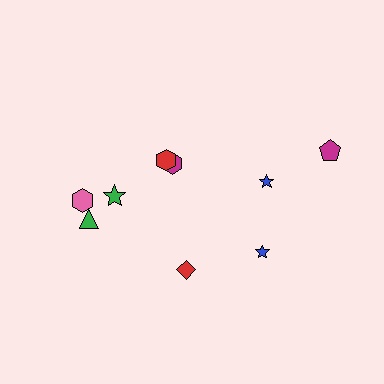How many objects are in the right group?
There are 3 objects.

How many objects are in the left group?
There are 6 objects.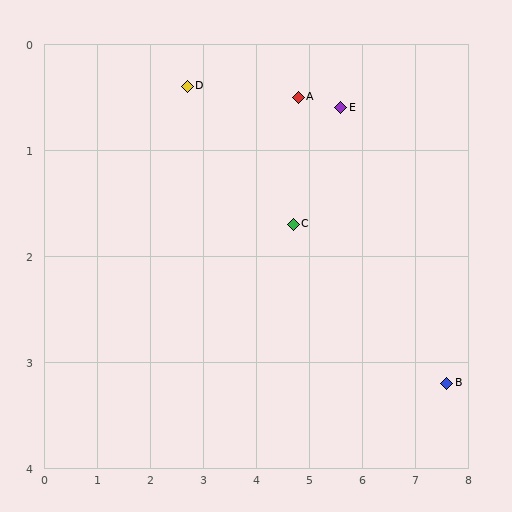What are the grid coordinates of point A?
Point A is at approximately (4.8, 0.5).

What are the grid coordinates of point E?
Point E is at approximately (5.6, 0.6).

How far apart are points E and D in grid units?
Points E and D are about 2.9 grid units apart.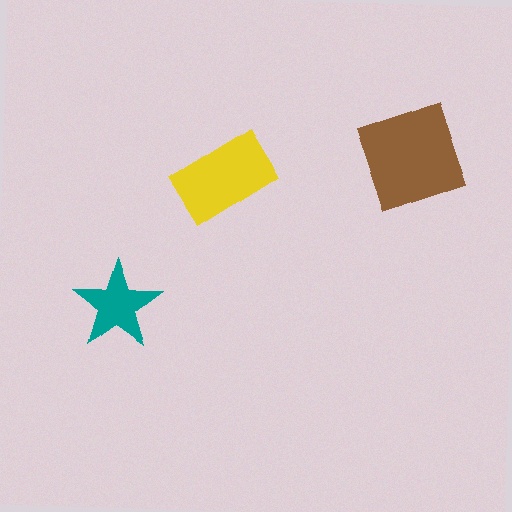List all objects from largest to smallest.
The brown square, the yellow rectangle, the teal star.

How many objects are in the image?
There are 3 objects in the image.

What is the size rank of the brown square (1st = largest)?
1st.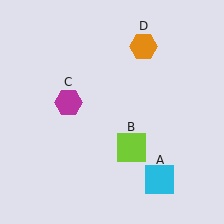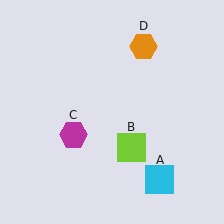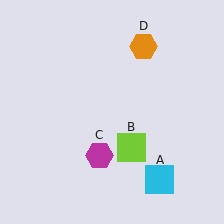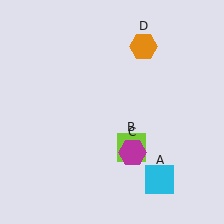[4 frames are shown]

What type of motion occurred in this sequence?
The magenta hexagon (object C) rotated counterclockwise around the center of the scene.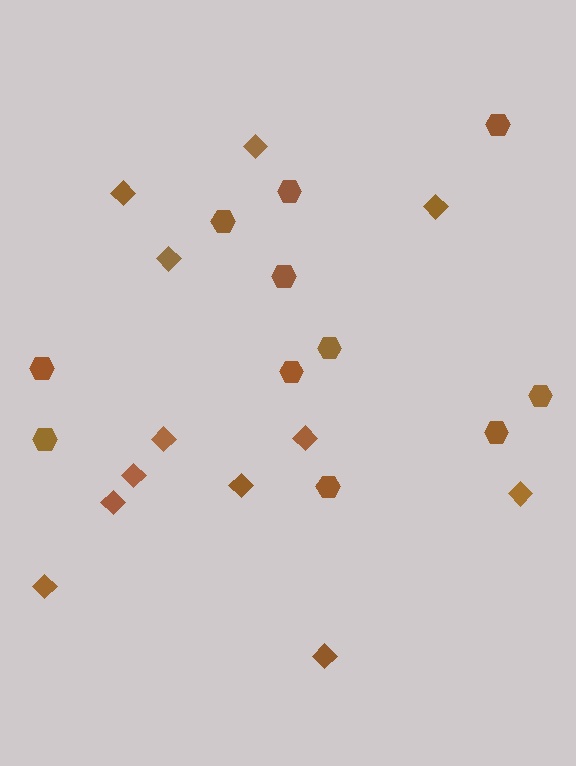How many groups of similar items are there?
There are 2 groups: one group of diamonds (12) and one group of hexagons (11).